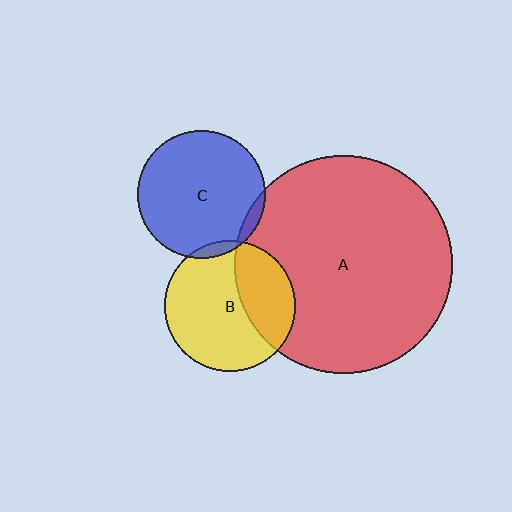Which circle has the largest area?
Circle A (red).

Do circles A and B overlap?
Yes.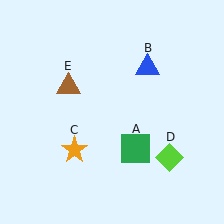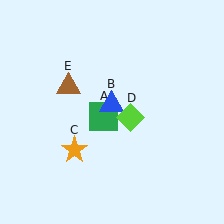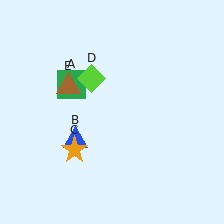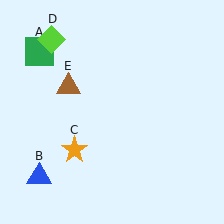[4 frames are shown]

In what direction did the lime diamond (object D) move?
The lime diamond (object D) moved up and to the left.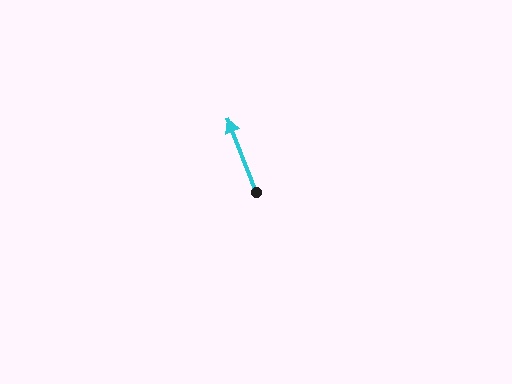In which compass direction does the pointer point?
North.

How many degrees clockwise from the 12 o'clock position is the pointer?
Approximately 339 degrees.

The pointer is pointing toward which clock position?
Roughly 11 o'clock.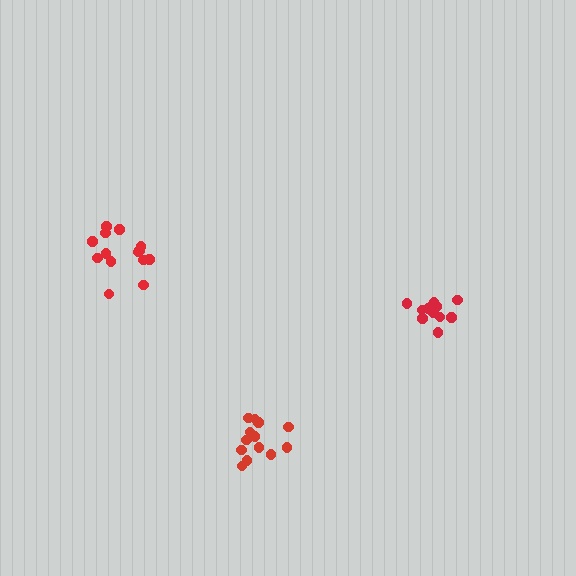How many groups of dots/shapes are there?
There are 3 groups.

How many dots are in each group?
Group 1: 14 dots, Group 2: 14 dots, Group 3: 13 dots (41 total).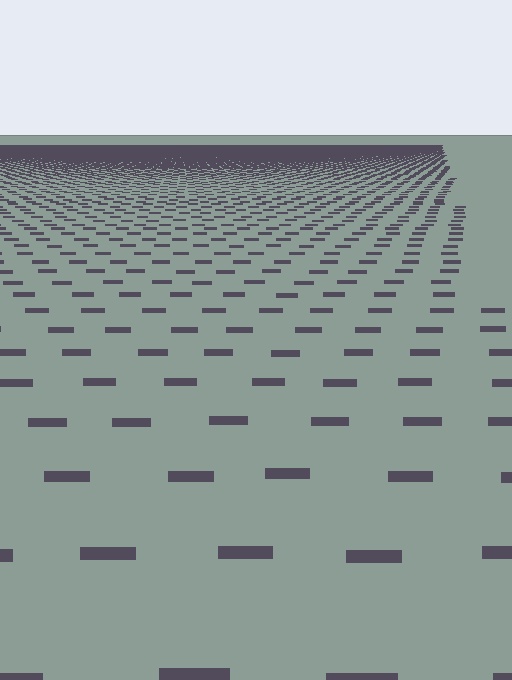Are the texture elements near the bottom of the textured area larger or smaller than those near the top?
Larger. Near the bottom, elements are closer to the viewer and appear at a bigger on-screen size.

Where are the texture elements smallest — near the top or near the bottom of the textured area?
Near the top.